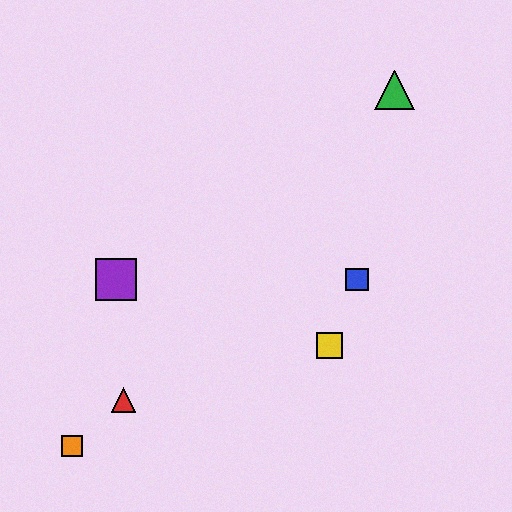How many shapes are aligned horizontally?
2 shapes (the blue square, the purple square) are aligned horizontally.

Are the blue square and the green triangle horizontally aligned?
No, the blue square is at y≈279 and the green triangle is at y≈90.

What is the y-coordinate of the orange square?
The orange square is at y≈446.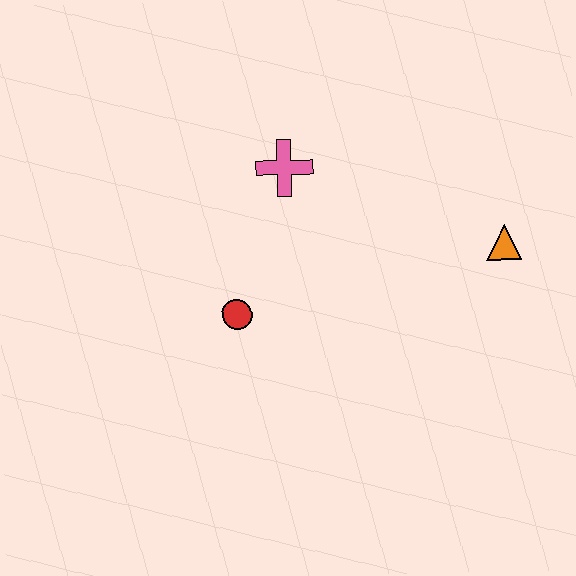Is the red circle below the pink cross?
Yes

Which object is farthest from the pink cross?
The orange triangle is farthest from the pink cross.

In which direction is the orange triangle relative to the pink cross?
The orange triangle is to the right of the pink cross.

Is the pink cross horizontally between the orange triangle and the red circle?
Yes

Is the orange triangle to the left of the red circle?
No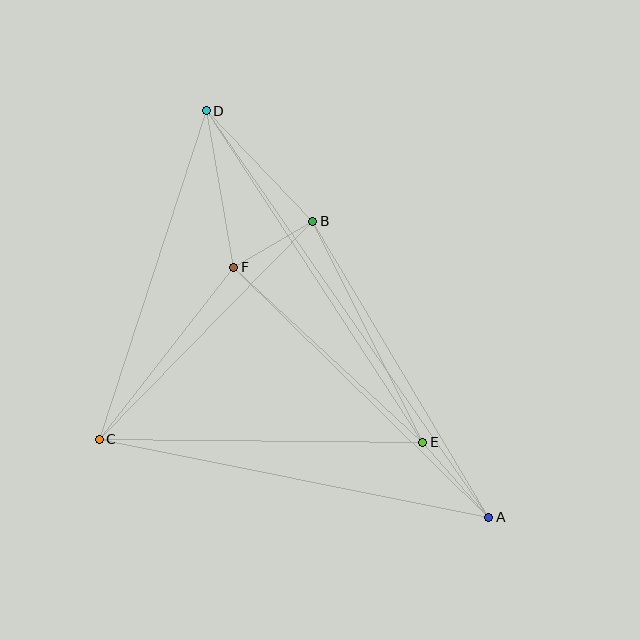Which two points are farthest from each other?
Points A and D are farthest from each other.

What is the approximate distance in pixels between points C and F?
The distance between C and F is approximately 219 pixels.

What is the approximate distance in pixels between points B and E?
The distance between B and E is approximately 247 pixels.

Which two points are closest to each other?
Points B and F are closest to each other.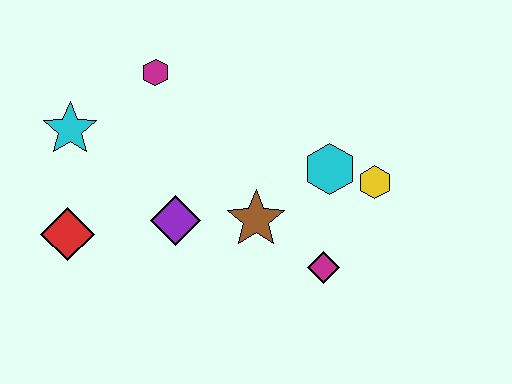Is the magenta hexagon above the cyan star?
Yes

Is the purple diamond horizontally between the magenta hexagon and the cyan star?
No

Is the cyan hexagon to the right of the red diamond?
Yes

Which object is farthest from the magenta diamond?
The cyan star is farthest from the magenta diamond.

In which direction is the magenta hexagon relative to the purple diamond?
The magenta hexagon is above the purple diamond.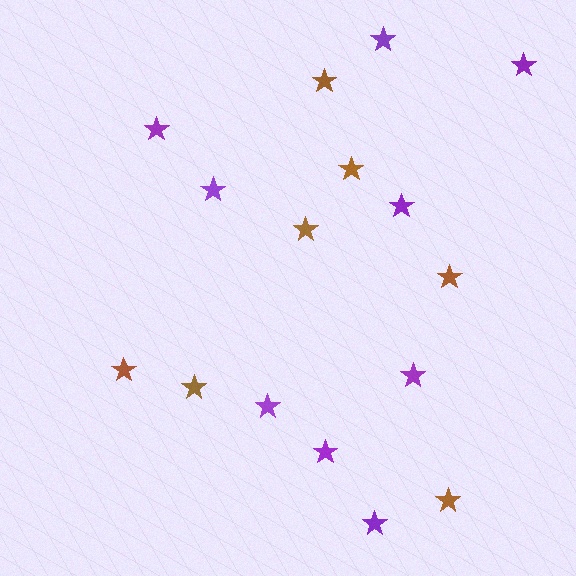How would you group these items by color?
There are 2 groups: one group of purple stars (9) and one group of brown stars (7).